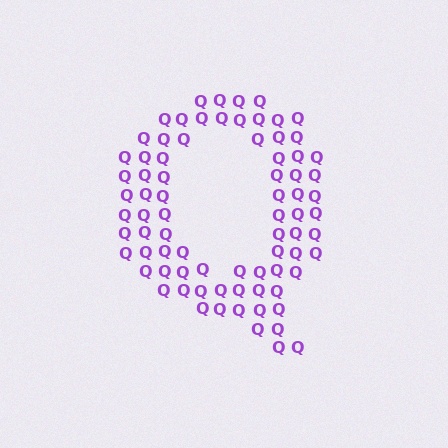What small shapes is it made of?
It is made of small letter Q's.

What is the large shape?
The large shape is the letter Q.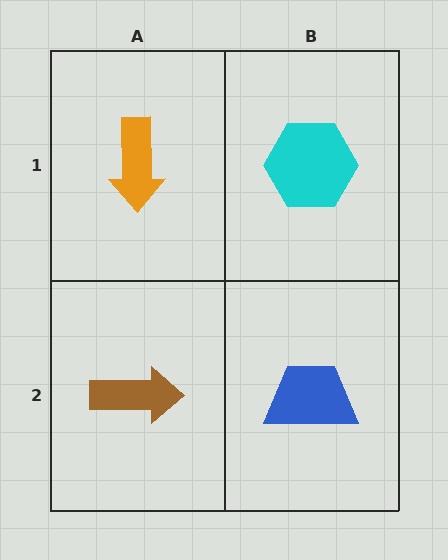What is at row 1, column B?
A cyan hexagon.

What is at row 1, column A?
An orange arrow.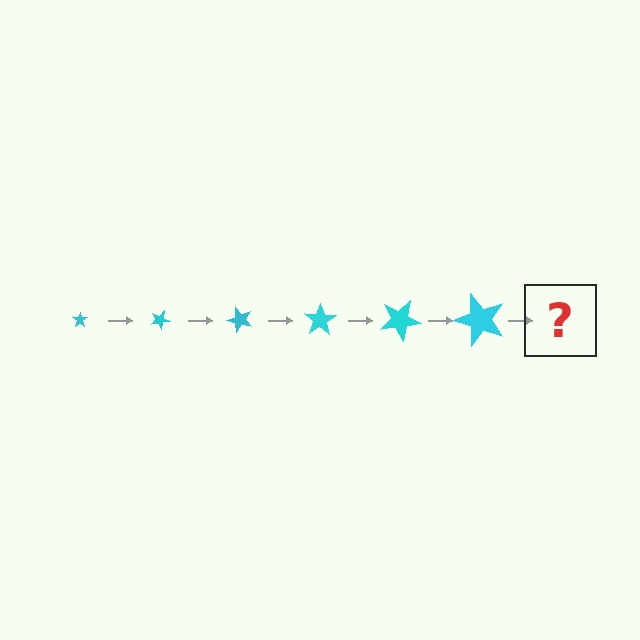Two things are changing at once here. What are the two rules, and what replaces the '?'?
The two rules are that the star grows larger each step and it rotates 25 degrees each step. The '?' should be a star, larger than the previous one and rotated 150 degrees from the start.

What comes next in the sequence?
The next element should be a star, larger than the previous one and rotated 150 degrees from the start.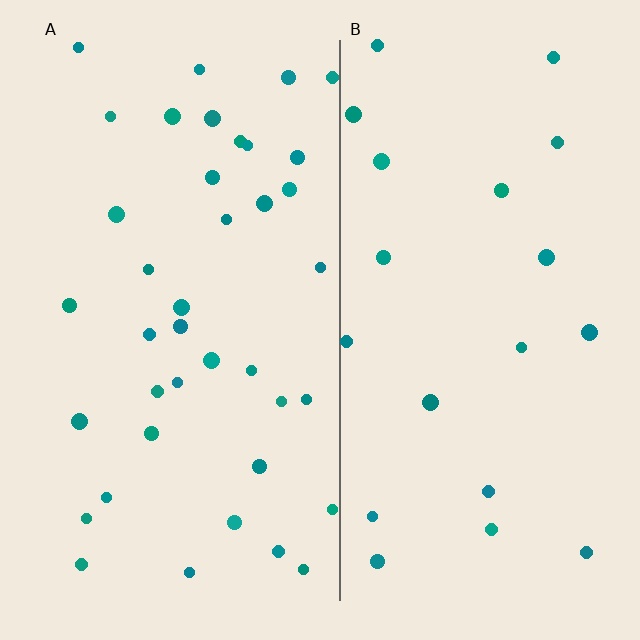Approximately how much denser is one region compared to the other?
Approximately 1.9× — region A over region B.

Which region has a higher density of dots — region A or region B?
A (the left).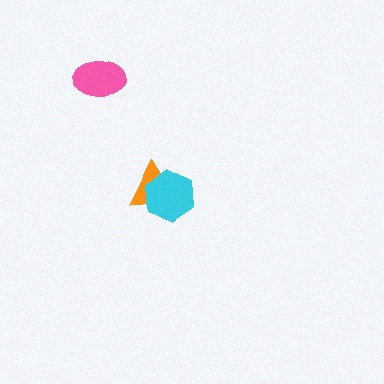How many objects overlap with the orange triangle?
1 object overlaps with the orange triangle.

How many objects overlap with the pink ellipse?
0 objects overlap with the pink ellipse.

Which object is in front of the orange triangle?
The cyan hexagon is in front of the orange triangle.